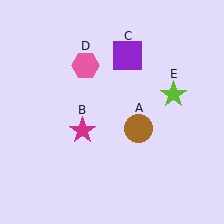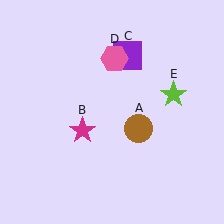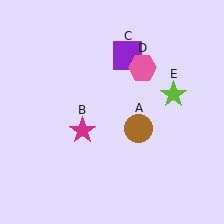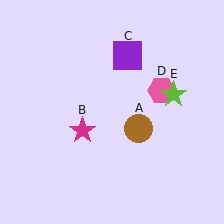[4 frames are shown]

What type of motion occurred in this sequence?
The pink hexagon (object D) rotated clockwise around the center of the scene.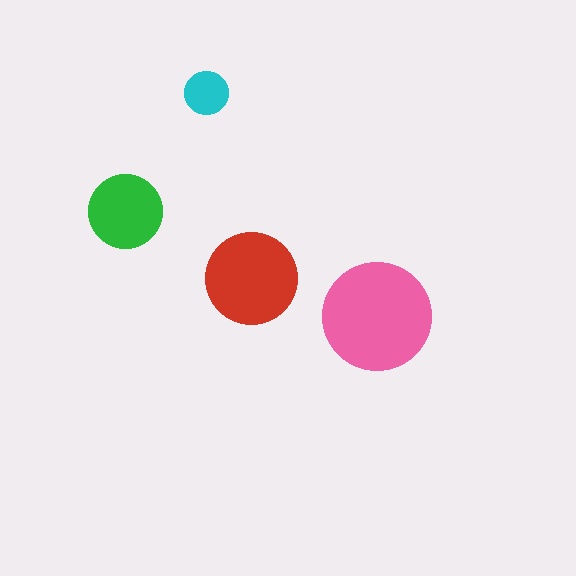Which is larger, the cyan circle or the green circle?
The green one.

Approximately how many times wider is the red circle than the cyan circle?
About 2 times wider.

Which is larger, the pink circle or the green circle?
The pink one.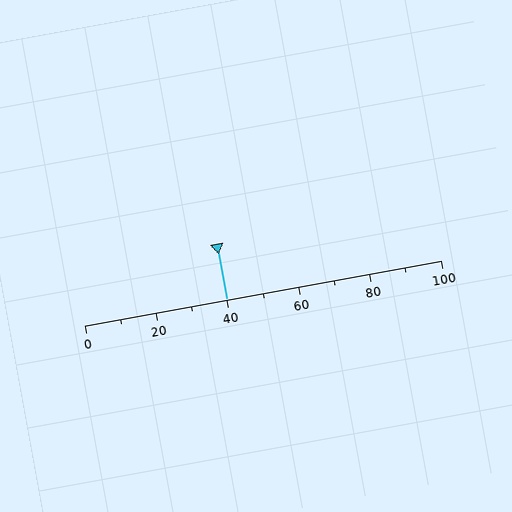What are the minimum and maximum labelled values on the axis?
The axis runs from 0 to 100.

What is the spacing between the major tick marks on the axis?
The major ticks are spaced 20 apart.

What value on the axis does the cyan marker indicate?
The marker indicates approximately 40.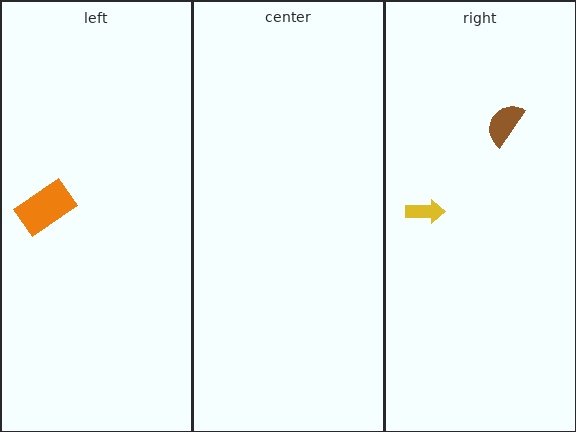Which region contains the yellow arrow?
The right region.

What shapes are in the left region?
The orange rectangle.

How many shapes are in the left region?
1.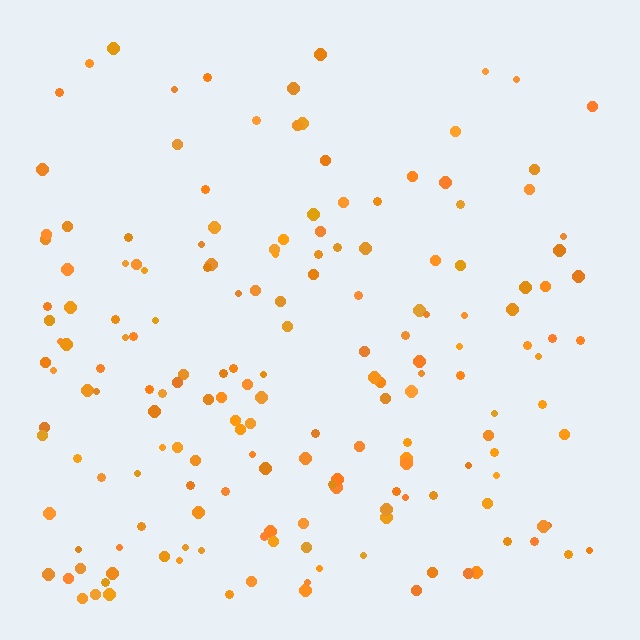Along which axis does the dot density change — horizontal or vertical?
Vertical.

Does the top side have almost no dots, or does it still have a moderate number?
Still a moderate number, just noticeably fewer than the bottom.